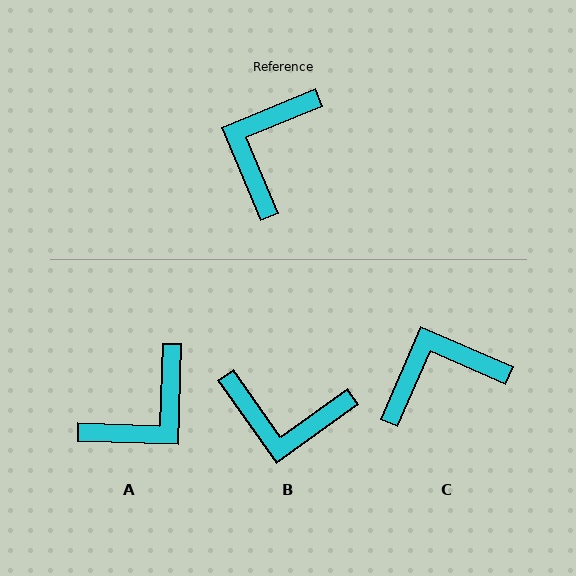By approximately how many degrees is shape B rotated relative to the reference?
Approximately 103 degrees counter-clockwise.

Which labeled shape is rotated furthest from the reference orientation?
A, about 156 degrees away.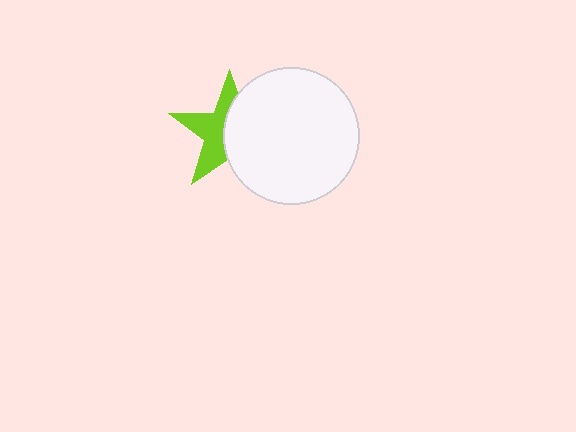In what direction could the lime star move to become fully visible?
The lime star could move left. That would shift it out from behind the white circle entirely.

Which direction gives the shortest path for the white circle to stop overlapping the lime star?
Moving right gives the shortest separation.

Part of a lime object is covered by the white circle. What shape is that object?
It is a star.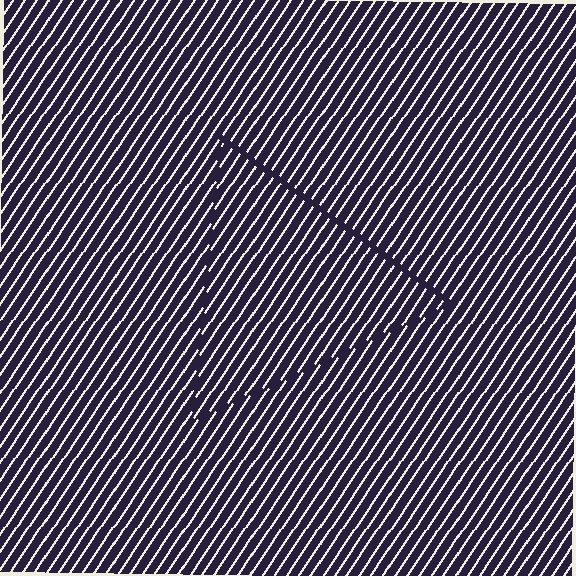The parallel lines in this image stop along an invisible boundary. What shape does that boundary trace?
An illusory triangle. The interior of the shape contains the same grating, shifted by half a period — the contour is defined by the phase discontinuity where line-ends from the inner and outer gratings abut.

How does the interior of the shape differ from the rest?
The interior of the shape contains the same grating, shifted by half a period — the contour is defined by the phase discontinuity where line-ends from the inner and outer gratings abut.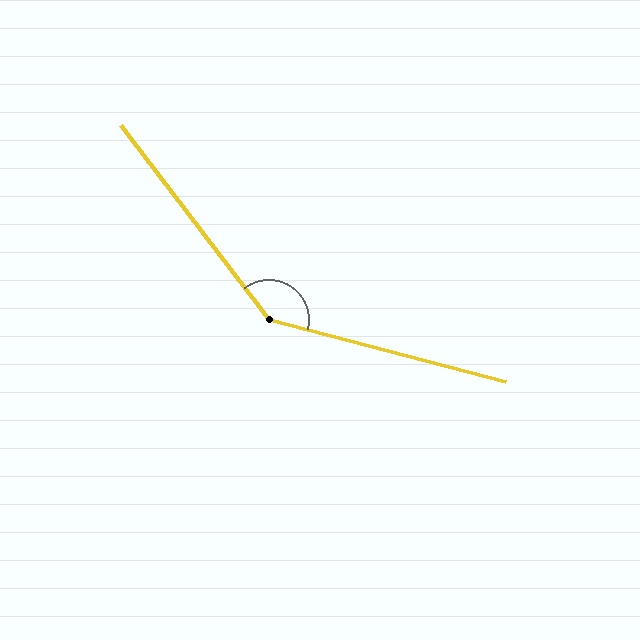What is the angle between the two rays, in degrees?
Approximately 142 degrees.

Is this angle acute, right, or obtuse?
It is obtuse.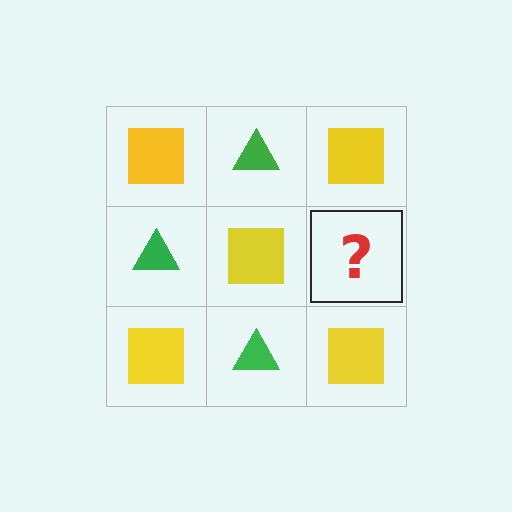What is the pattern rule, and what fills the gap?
The rule is that it alternates yellow square and green triangle in a checkerboard pattern. The gap should be filled with a green triangle.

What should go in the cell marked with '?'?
The missing cell should contain a green triangle.